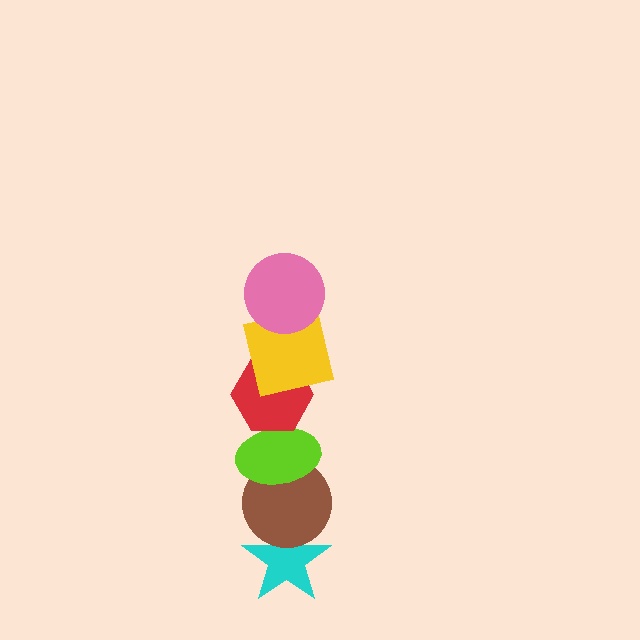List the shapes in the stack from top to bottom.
From top to bottom: the pink circle, the yellow square, the red hexagon, the lime ellipse, the brown circle, the cyan star.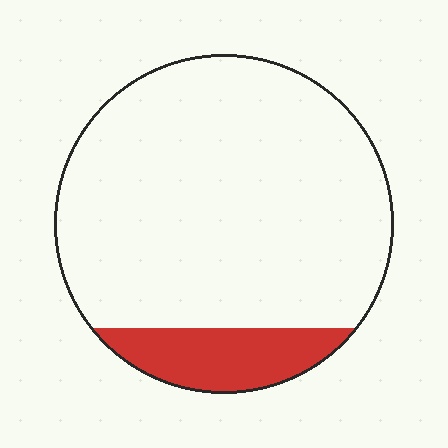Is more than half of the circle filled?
No.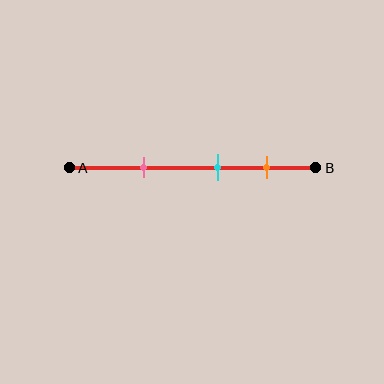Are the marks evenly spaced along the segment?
Yes, the marks are approximately evenly spaced.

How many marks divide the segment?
There are 3 marks dividing the segment.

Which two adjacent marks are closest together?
The cyan and orange marks are the closest adjacent pair.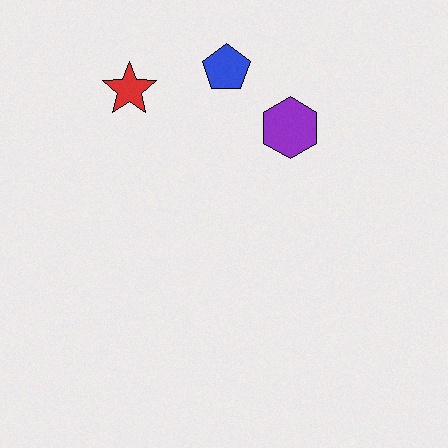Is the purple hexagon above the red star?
No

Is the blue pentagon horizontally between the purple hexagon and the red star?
Yes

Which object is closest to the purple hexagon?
The blue pentagon is closest to the purple hexagon.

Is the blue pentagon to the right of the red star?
Yes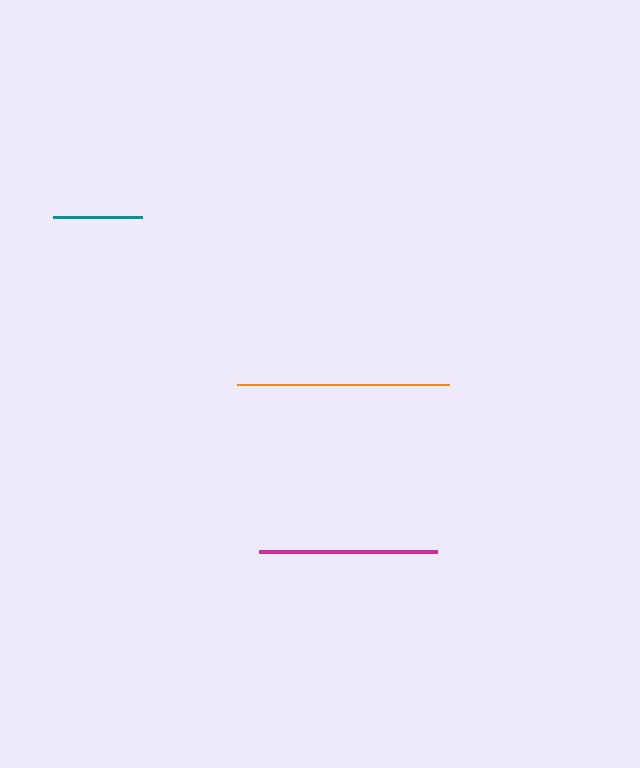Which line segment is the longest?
The orange line is the longest at approximately 212 pixels.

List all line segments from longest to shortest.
From longest to shortest: orange, magenta, teal.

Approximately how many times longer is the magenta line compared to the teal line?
The magenta line is approximately 2.0 times the length of the teal line.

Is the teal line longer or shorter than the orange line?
The orange line is longer than the teal line.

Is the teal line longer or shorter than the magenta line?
The magenta line is longer than the teal line.